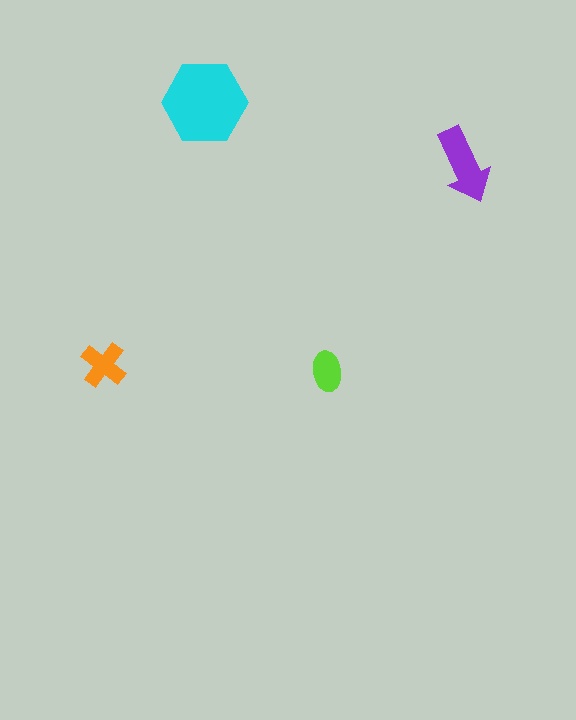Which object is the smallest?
The lime ellipse.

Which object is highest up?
The cyan hexagon is topmost.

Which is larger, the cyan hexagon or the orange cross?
The cyan hexagon.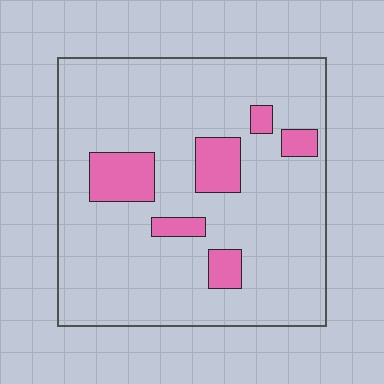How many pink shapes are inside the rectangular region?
6.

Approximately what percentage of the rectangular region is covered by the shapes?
Approximately 15%.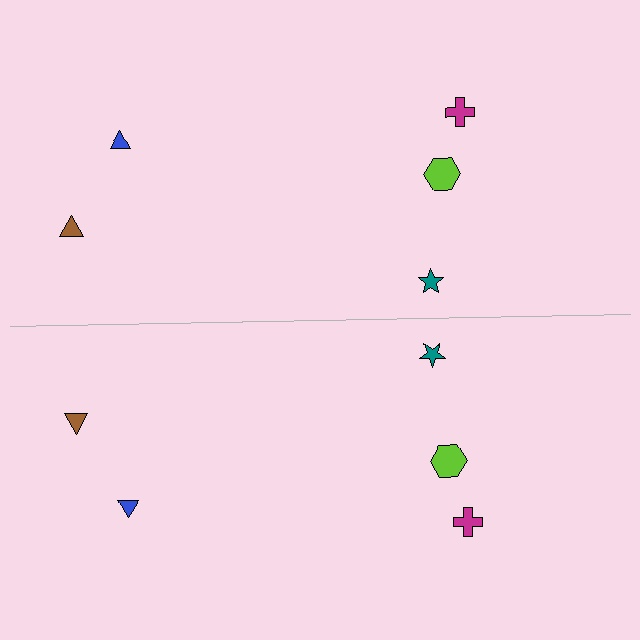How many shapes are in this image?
There are 10 shapes in this image.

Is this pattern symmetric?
Yes, this pattern has bilateral (reflection) symmetry.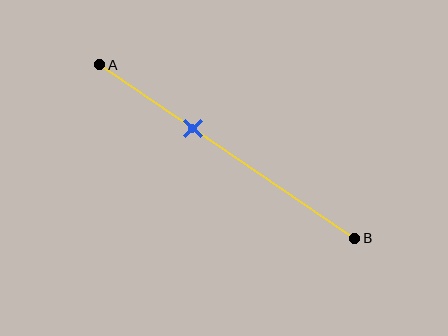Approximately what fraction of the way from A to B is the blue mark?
The blue mark is approximately 35% of the way from A to B.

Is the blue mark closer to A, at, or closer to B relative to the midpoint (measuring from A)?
The blue mark is closer to point A than the midpoint of segment AB.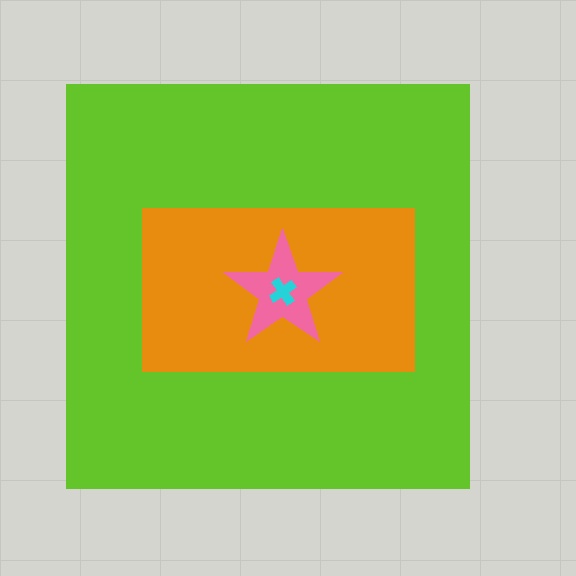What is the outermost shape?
The lime square.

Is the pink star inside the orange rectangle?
Yes.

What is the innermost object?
The cyan cross.